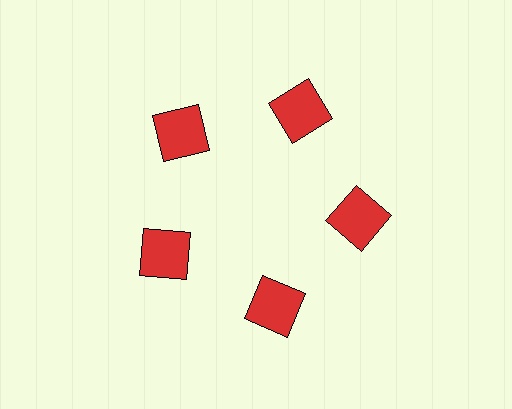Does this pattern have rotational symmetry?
Yes, this pattern has 5-fold rotational symmetry. It looks the same after rotating 72 degrees around the center.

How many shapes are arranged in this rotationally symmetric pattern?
There are 5 shapes, arranged in 5 groups of 1.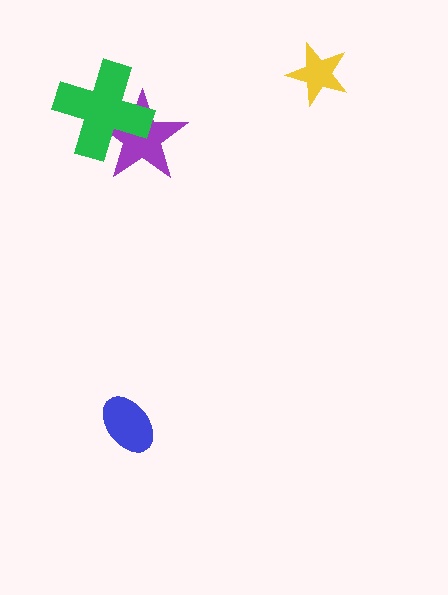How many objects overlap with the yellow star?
0 objects overlap with the yellow star.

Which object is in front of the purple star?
The green cross is in front of the purple star.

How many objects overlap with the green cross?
1 object overlaps with the green cross.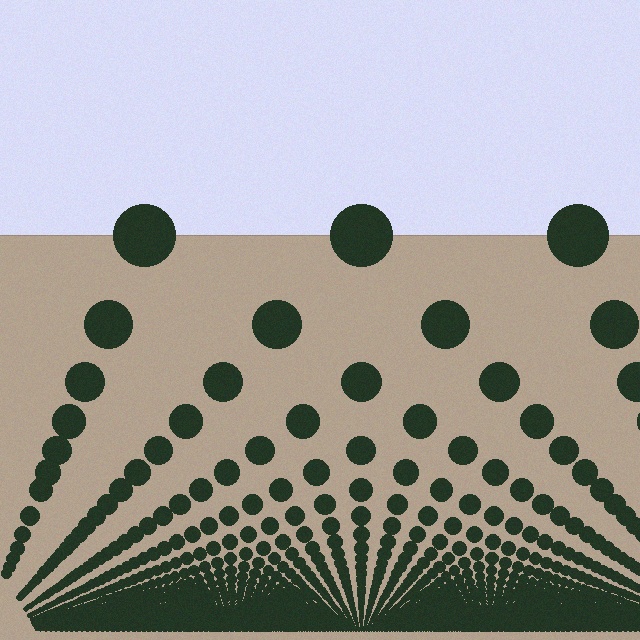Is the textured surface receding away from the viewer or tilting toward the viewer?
The surface appears to tilt toward the viewer. Texture elements get larger and sparser toward the top.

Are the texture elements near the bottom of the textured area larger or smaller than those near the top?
Smaller. The gradient is inverted — elements near the bottom are smaller and denser.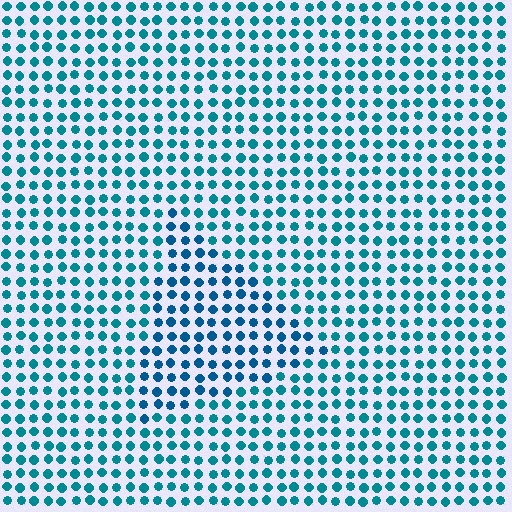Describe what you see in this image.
The image is filled with small teal elements in a uniform arrangement. A triangle-shaped region is visible where the elements are tinted to a slightly different hue, forming a subtle color boundary.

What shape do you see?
I see a triangle.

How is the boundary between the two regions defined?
The boundary is defined purely by a slight shift in hue (about 20 degrees). Spacing, size, and orientation are identical on both sides.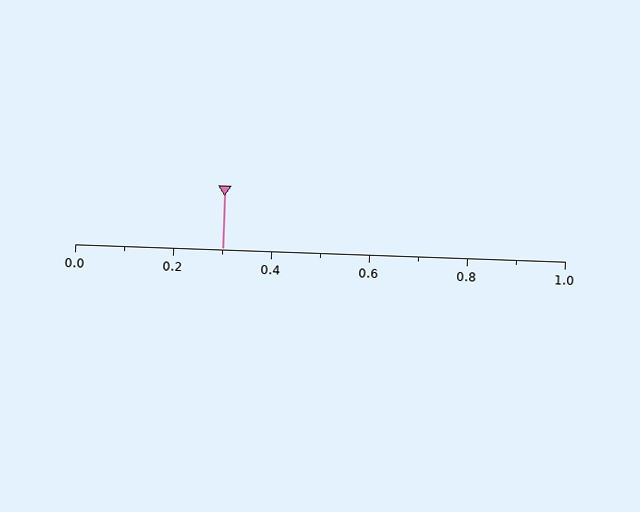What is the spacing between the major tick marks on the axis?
The major ticks are spaced 0.2 apart.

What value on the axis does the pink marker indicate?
The marker indicates approximately 0.3.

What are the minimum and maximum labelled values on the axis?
The axis runs from 0.0 to 1.0.